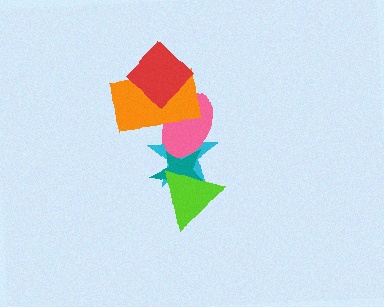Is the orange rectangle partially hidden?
Yes, it is partially covered by another shape.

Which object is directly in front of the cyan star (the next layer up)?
The teal star is directly in front of the cyan star.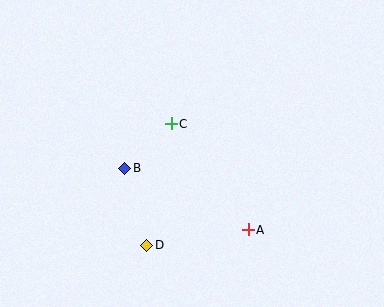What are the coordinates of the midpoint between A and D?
The midpoint between A and D is at (198, 237).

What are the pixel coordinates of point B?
Point B is at (125, 168).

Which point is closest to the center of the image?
Point C at (171, 124) is closest to the center.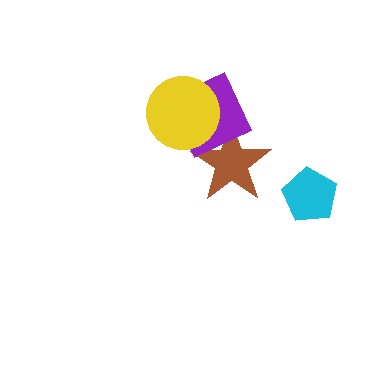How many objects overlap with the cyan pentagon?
0 objects overlap with the cyan pentagon.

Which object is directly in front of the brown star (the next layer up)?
The purple diamond is directly in front of the brown star.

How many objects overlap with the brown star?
2 objects overlap with the brown star.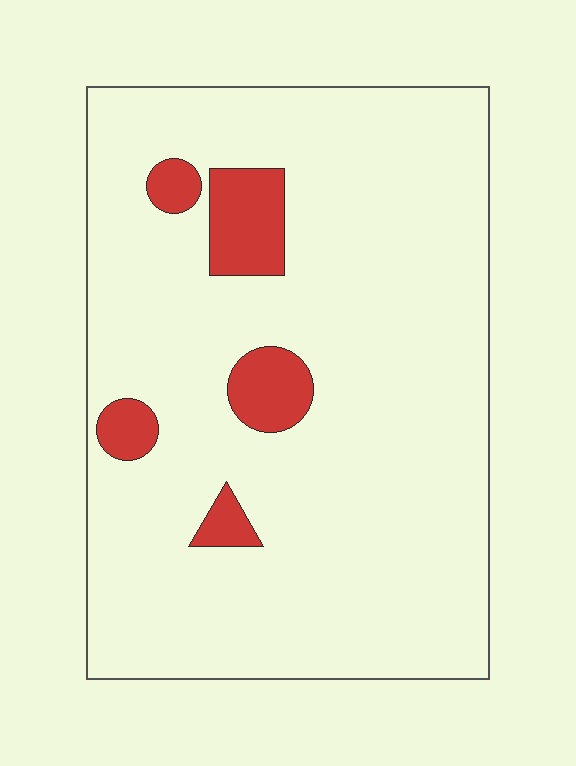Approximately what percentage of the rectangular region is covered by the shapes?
Approximately 10%.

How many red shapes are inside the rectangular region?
5.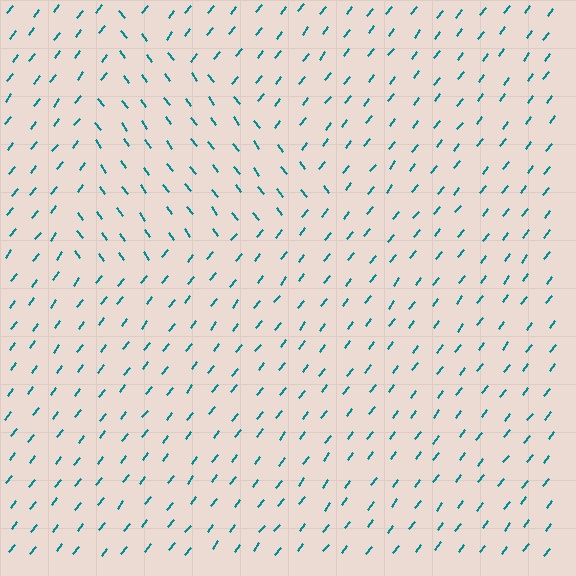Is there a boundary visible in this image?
Yes, there is a texture boundary formed by a change in line orientation.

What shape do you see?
I see a triangle.